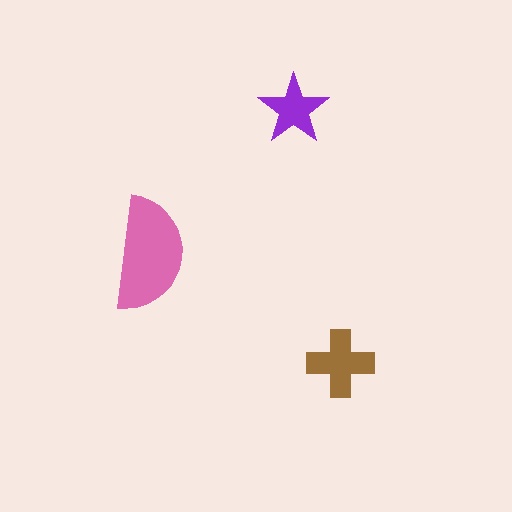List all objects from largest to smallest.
The pink semicircle, the brown cross, the purple star.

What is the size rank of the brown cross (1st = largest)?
2nd.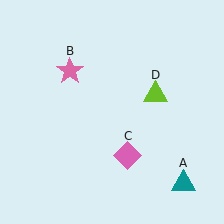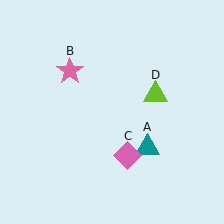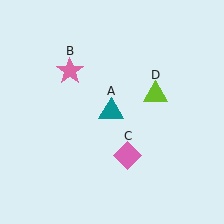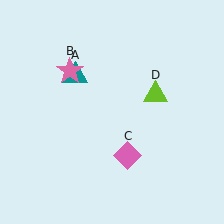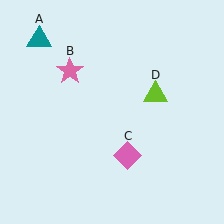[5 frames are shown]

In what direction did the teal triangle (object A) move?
The teal triangle (object A) moved up and to the left.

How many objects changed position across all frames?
1 object changed position: teal triangle (object A).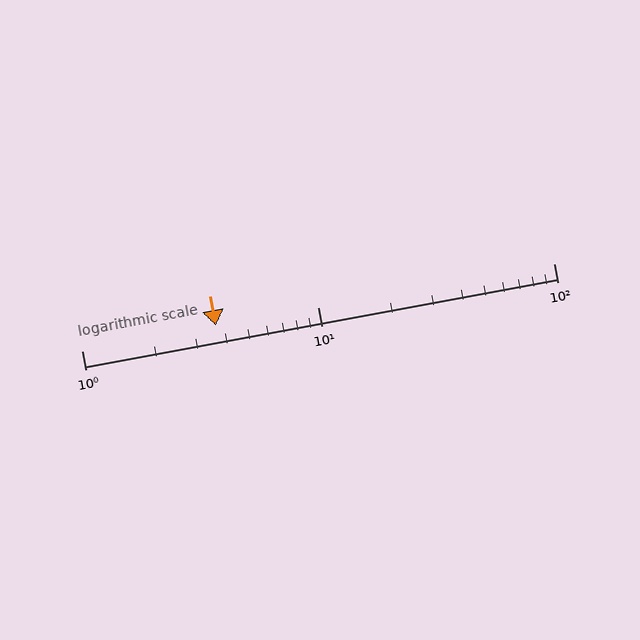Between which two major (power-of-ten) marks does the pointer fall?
The pointer is between 1 and 10.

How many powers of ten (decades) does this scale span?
The scale spans 2 decades, from 1 to 100.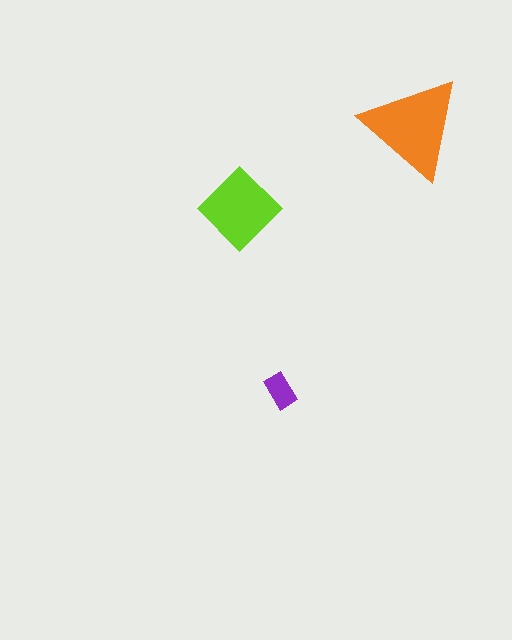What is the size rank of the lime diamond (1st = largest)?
2nd.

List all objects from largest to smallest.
The orange triangle, the lime diamond, the purple rectangle.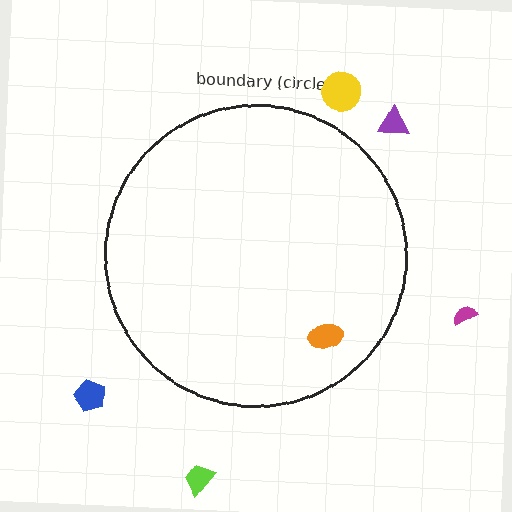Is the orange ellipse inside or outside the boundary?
Inside.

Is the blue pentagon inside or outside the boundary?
Outside.